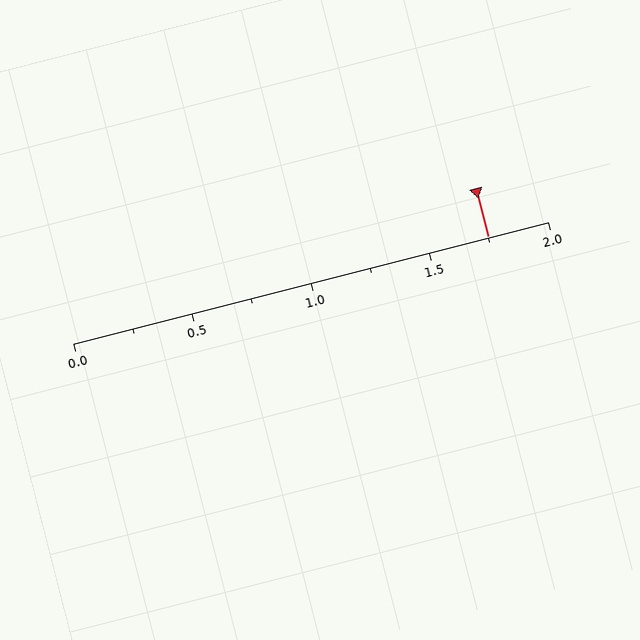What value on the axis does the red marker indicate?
The marker indicates approximately 1.75.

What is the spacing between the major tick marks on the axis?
The major ticks are spaced 0.5 apart.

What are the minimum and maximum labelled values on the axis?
The axis runs from 0.0 to 2.0.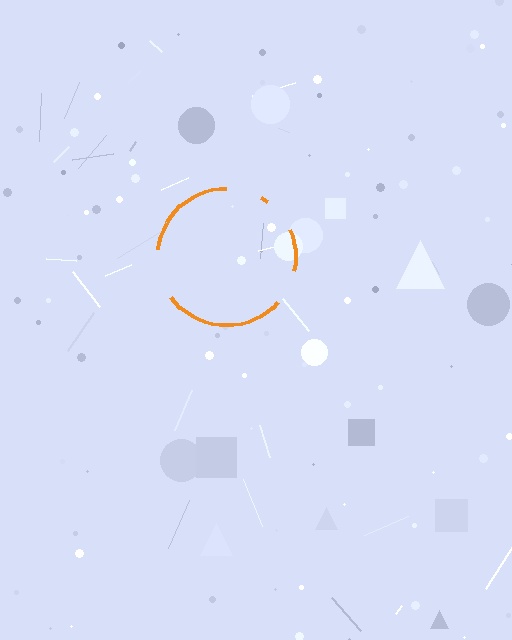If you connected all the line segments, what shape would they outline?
They would outline a circle.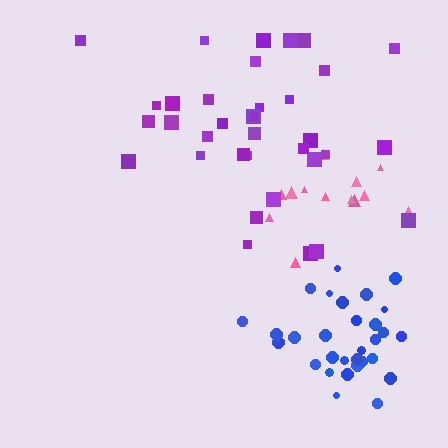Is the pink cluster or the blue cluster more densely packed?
Blue.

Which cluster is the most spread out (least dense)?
Purple.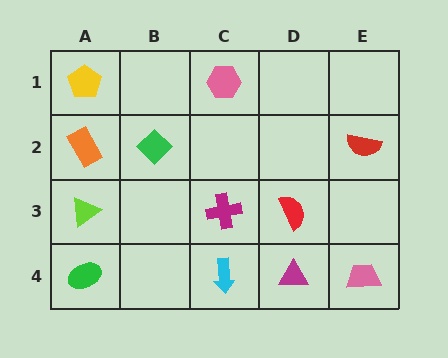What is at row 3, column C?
A magenta cross.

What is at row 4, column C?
A cyan arrow.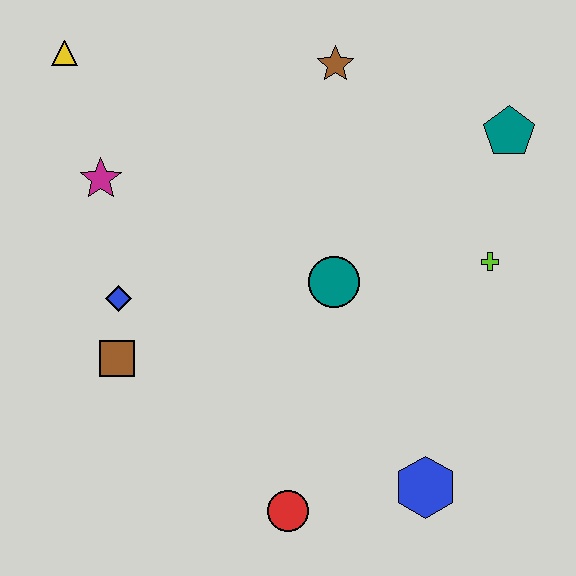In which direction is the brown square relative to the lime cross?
The brown square is to the left of the lime cross.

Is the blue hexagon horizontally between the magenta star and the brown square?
No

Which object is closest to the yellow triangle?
The magenta star is closest to the yellow triangle.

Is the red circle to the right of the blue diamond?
Yes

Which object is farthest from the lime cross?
The yellow triangle is farthest from the lime cross.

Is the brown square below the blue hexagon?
No